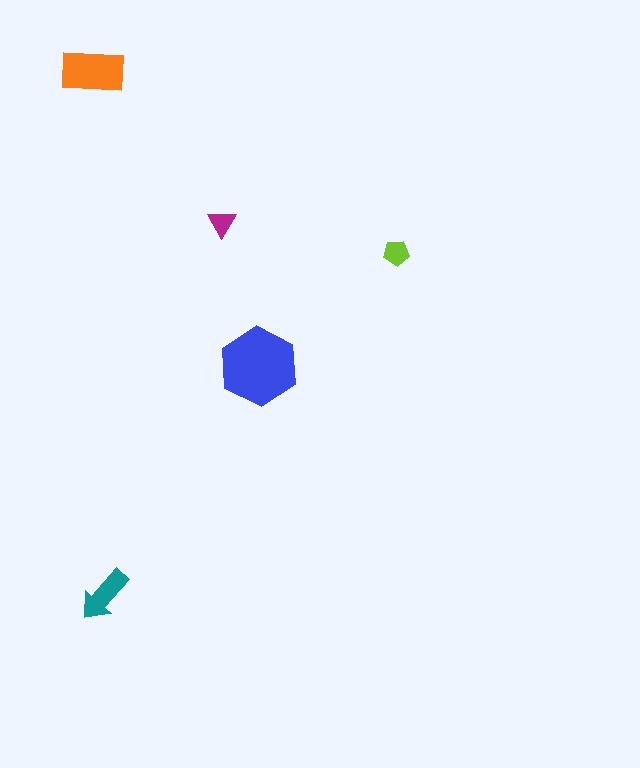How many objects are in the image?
There are 5 objects in the image.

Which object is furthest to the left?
The orange rectangle is leftmost.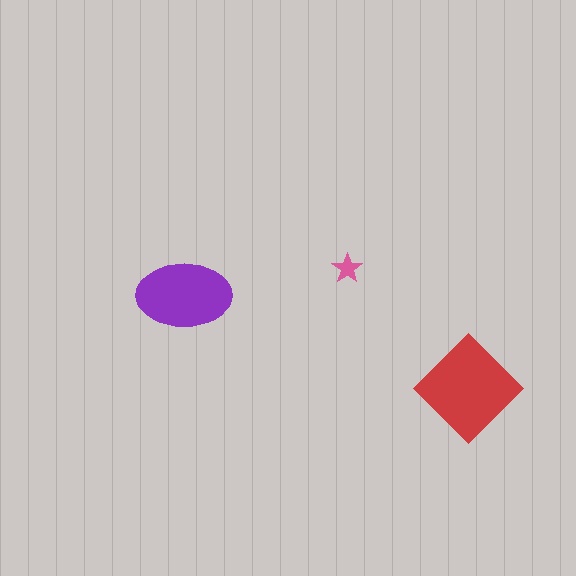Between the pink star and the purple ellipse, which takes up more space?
The purple ellipse.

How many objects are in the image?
There are 3 objects in the image.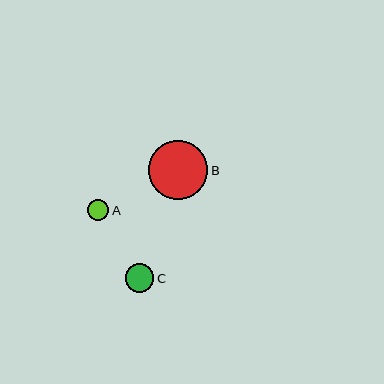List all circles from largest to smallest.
From largest to smallest: B, C, A.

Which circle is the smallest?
Circle A is the smallest with a size of approximately 21 pixels.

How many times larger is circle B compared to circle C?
Circle B is approximately 2.1 times the size of circle C.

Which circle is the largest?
Circle B is the largest with a size of approximately 59 pixels.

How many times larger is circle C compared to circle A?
Circle C is approximately 1.4 times the size of circle A.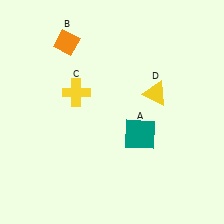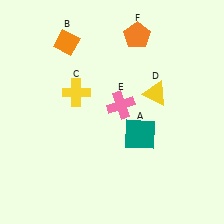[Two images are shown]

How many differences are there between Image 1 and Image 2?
There are 2 differences between the two images.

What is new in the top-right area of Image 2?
An orange pentagon (F) was added in the top-right area of Image 2.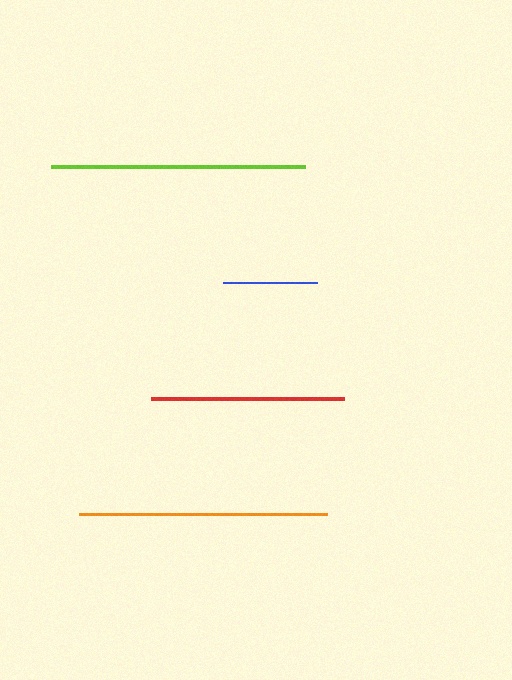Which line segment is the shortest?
The blue line is the shortest at approximately 95 pixels.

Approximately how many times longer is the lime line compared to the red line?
The lime line is approximately 1.3 times the length of the red line.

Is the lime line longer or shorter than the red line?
The lime line is longer than the red line.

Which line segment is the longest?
The lime line is the longest at approximately 253 pixels.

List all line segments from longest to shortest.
From longest to shortest: lime, orange, red, blue.